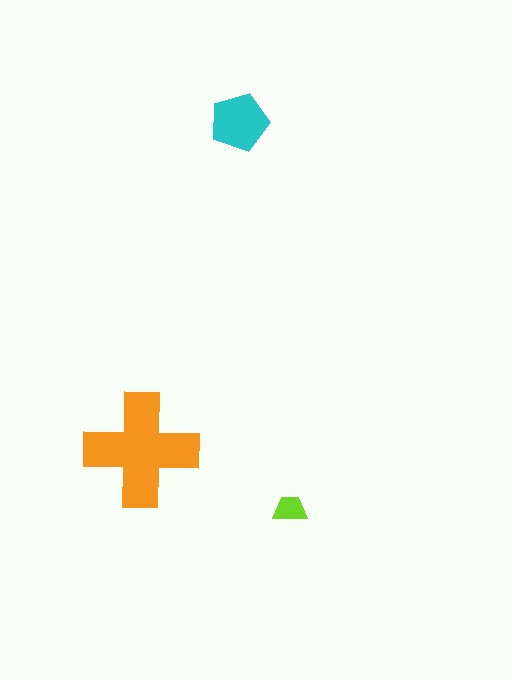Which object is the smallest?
The lime trapezoid.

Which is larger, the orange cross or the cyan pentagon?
The orange cross.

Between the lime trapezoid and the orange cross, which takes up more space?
The orange cross.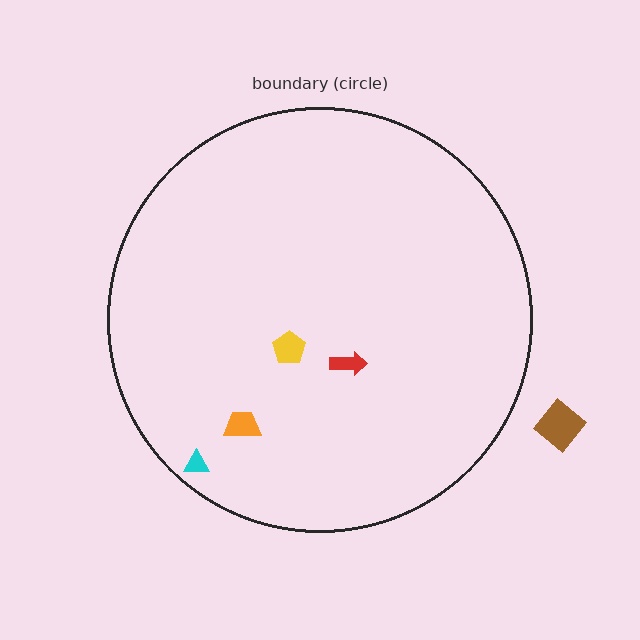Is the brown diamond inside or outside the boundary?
Outside.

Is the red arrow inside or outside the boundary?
Inside.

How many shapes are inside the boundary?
4 inside, 1 outside.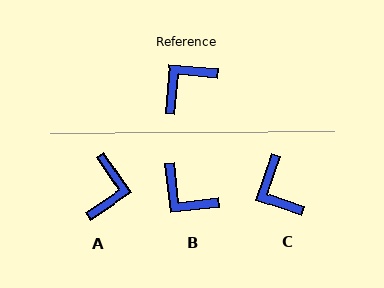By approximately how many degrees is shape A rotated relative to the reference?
Approximately 141 degrees clockwise.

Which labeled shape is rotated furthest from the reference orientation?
A, about 141 degrees away.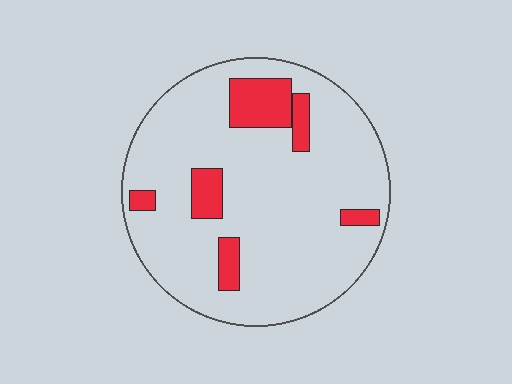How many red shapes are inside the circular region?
6.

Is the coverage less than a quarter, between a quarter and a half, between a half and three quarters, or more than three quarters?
Less than a quarter.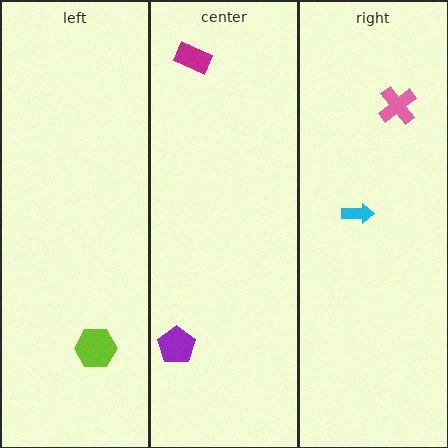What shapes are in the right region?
The pink cross, the cyan arrow.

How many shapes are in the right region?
2.